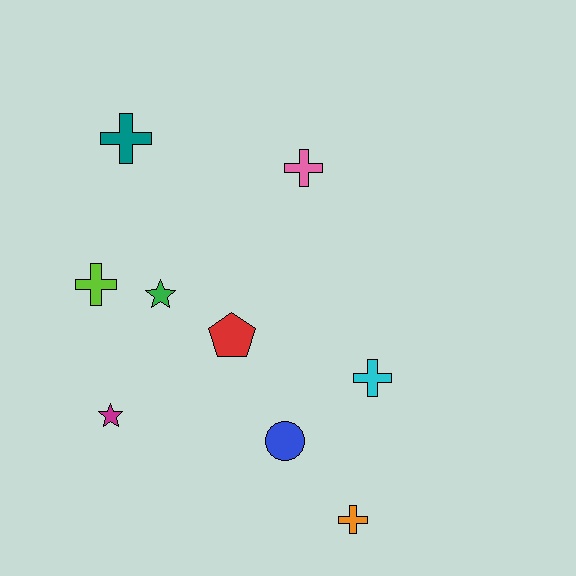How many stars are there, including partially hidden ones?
There are 2 stars.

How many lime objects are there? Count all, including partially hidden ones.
There is 1 lime object.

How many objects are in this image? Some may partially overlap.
There are 9 objects.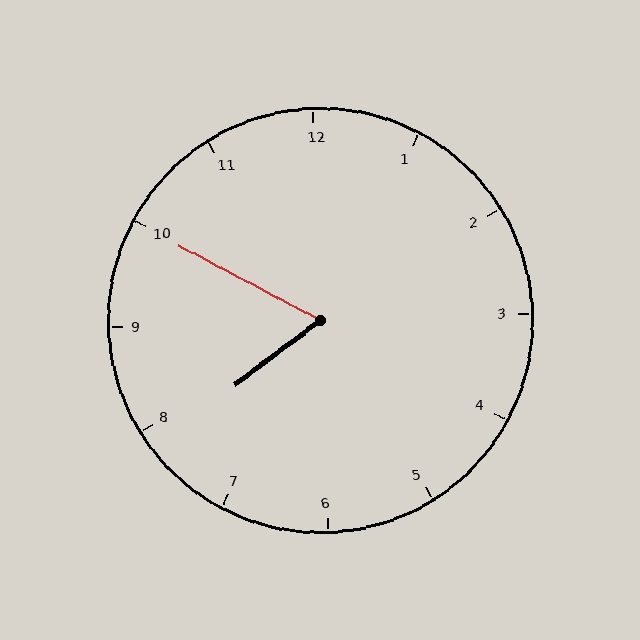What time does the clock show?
7:50.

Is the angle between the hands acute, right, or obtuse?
It is acute.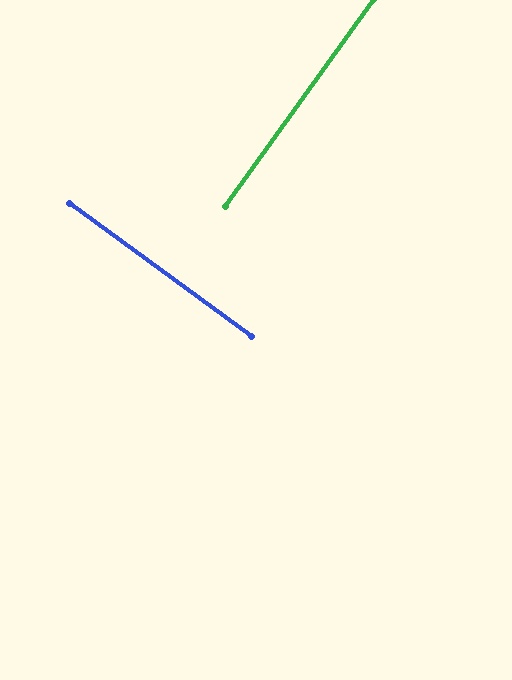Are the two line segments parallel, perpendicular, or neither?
Perpendicular — they meet at approximately 90°.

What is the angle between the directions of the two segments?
Approximately 90 degrees.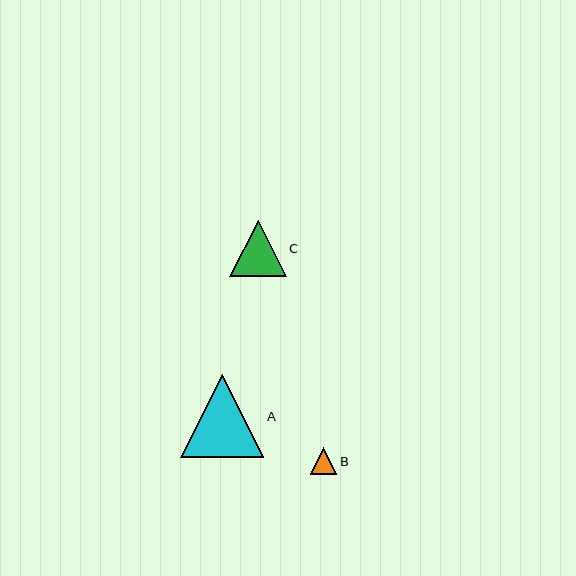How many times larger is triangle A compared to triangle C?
Triangle A is approximately 1.5 times the size of triangle C.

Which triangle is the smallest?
Triangle B is the smallest with a size of approximately 27 pixels.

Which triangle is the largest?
Triangle A is the largest with a size of approximately 83 pixels.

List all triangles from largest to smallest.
From largest to smallest: A, C, B.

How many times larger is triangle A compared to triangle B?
Triangle A is approximately 3.1 times the size of triangle B.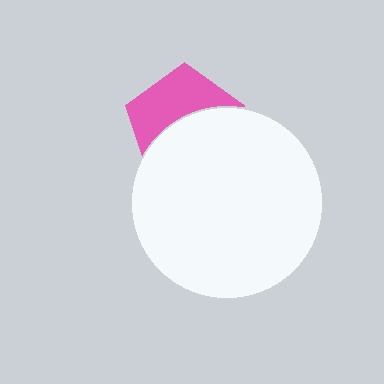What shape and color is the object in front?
The object in front is a white circle.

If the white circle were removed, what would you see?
You would see the complete pink pentagon.